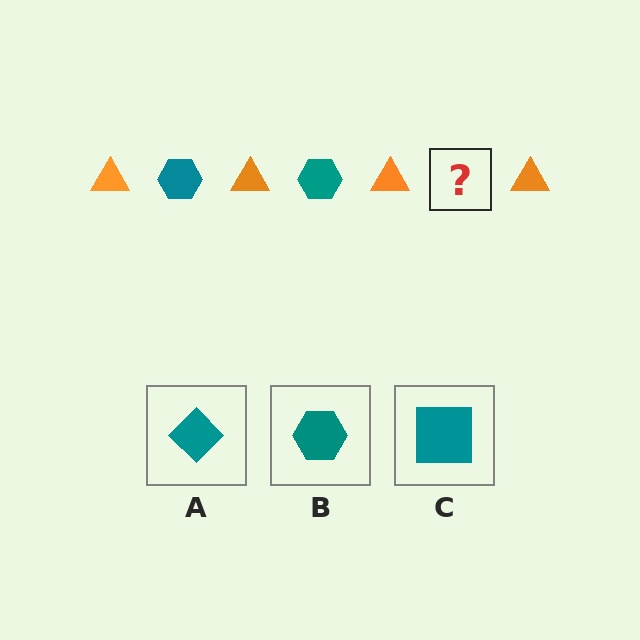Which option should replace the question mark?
Option B.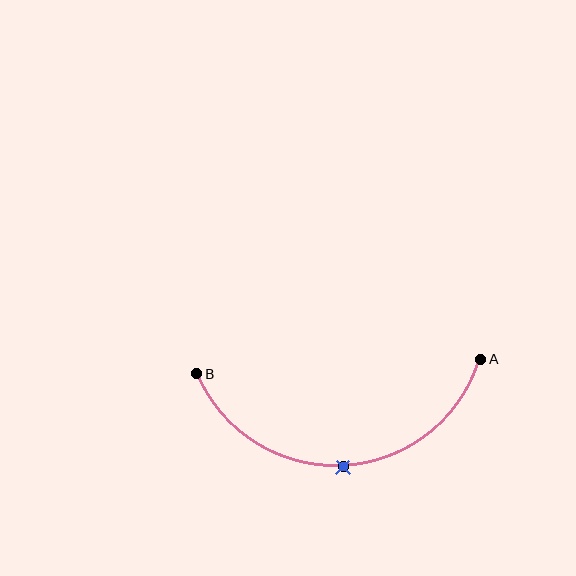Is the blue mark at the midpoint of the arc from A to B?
Yes. The blue mark lies on the arc at equal arc-length from both A and B — it is the arc midpoint.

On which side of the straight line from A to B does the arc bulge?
The arc bulges below the straight line connecting A and B.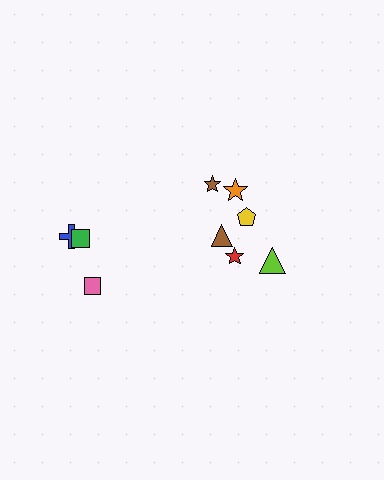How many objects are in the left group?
There are 3 objects.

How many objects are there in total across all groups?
There are 9 objects.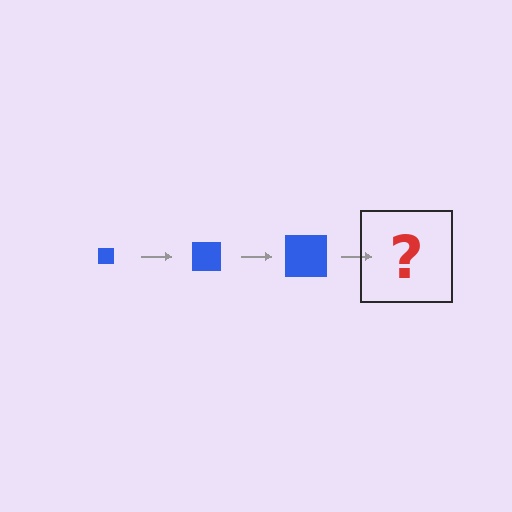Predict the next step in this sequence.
The next step is a blue square, larger than the previous one.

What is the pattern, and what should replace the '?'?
The pattern is that the square gets progressively larger each step. The '?' should be a blue square, larger than the previous one.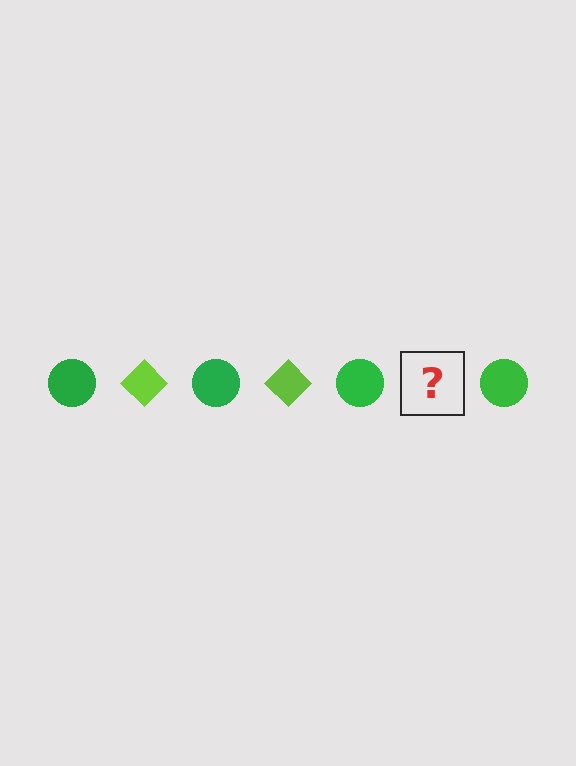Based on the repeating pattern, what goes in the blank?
The blank should be a lime diamond.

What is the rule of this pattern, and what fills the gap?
The rule is that the pattern alternates between green circle and lime diamond. The gap should be filled with a lime diamond.